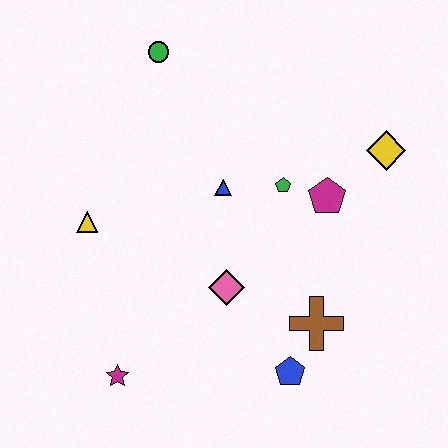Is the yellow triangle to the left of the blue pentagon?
Yes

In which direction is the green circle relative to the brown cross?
The green circle is above the brown cross.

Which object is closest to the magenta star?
The pink diamond is closest to the magenta star.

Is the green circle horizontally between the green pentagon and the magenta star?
Yes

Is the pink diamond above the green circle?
No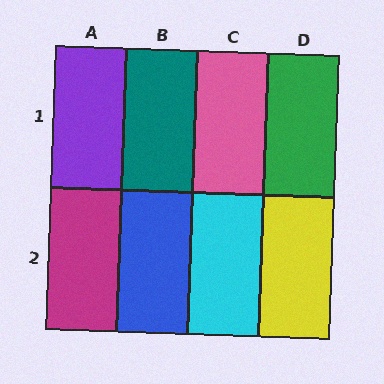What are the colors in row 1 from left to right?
Purple, teal, pink, green.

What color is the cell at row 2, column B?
Blue.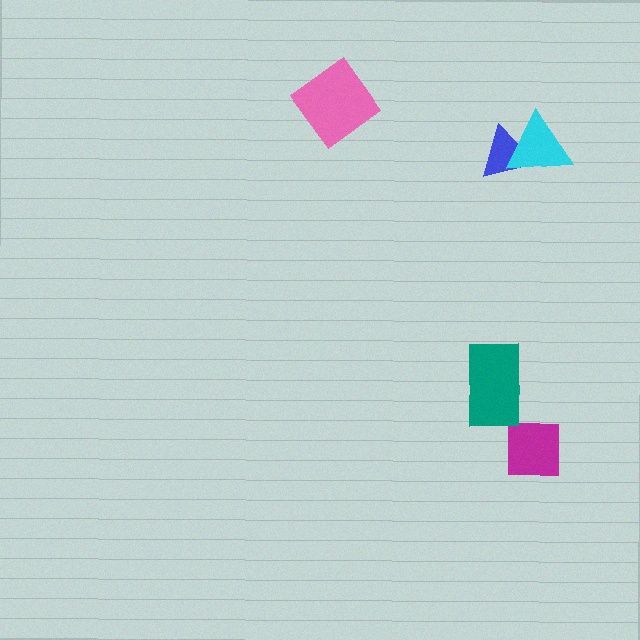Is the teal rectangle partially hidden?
No, no other shape covers it.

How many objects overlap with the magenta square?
0 objects overlap with the magenta square.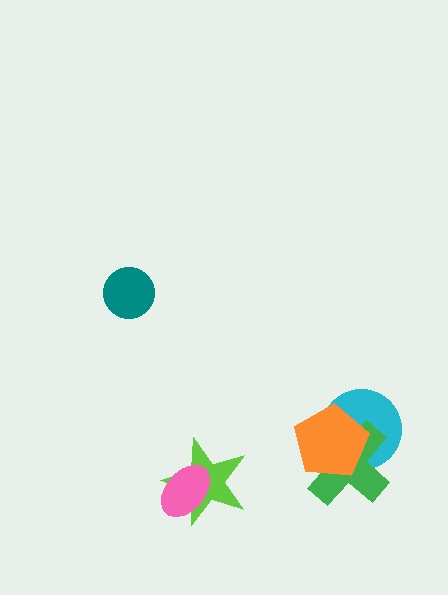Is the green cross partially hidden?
Yes, it is partially covered by another shape.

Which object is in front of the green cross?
The orange pentagon is in front of the green cross.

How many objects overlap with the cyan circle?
2 objects overlap with the cyan circle.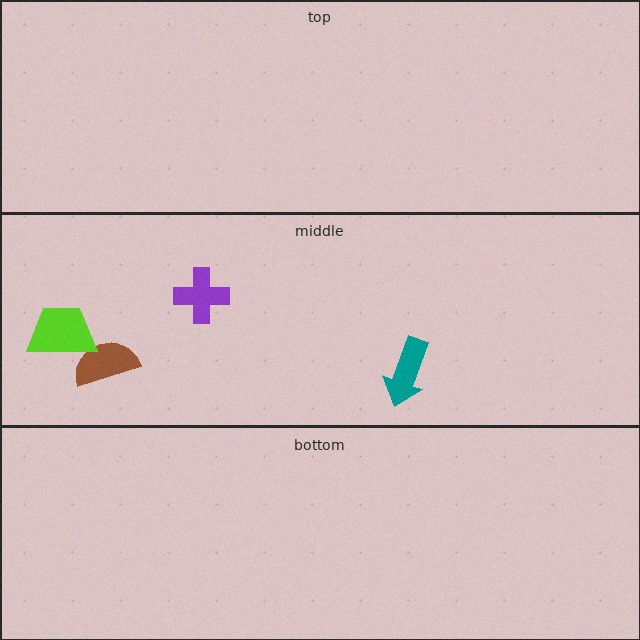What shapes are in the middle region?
The purple cross, the brown semicircle, the lime trapezoid, the teal arrow.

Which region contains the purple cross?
The middle region.